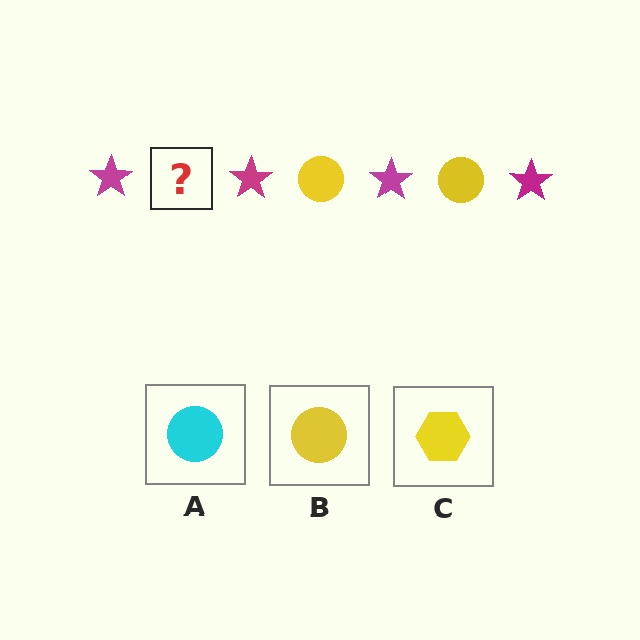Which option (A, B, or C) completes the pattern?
B.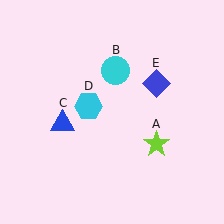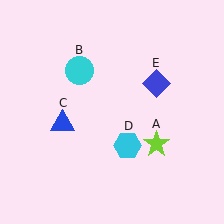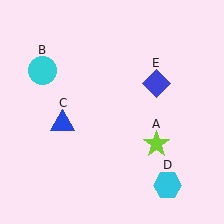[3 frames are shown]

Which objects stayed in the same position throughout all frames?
Lime star (object A) and blue triangle (object C) and blue diamond (object E) remained stationary.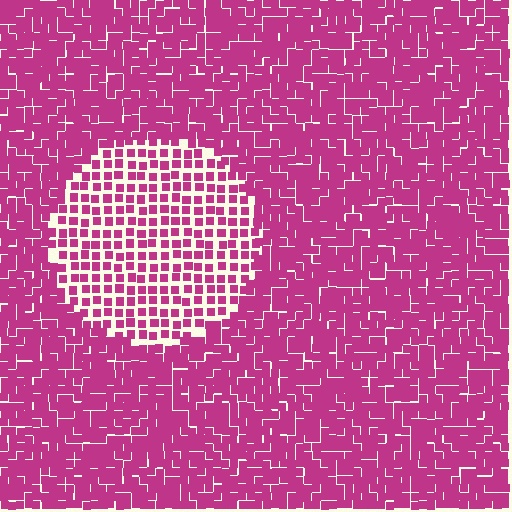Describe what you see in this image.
The image contains small magenta elements arranged at two different densities. A circle-shaped region is visible where the elements are less densely packed than the surrounding area.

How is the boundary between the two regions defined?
The boundary is defined by a change in element density (approximately 1.9x ratio). All elements are the same color, size, and shape.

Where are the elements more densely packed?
The elements are more densely packed outside the circle boundary.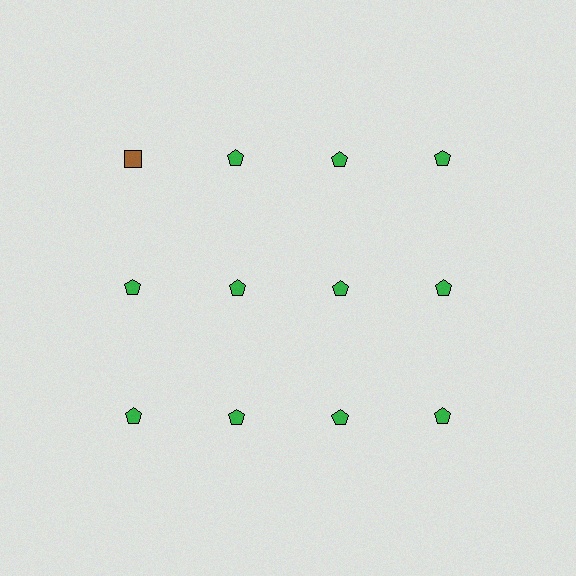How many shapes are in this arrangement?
There are 12 shapes arranged in a grid pattern.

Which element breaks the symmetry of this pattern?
The brown square in the top row, leftmost column breaks the symmetry. All other shapes are green pentagons.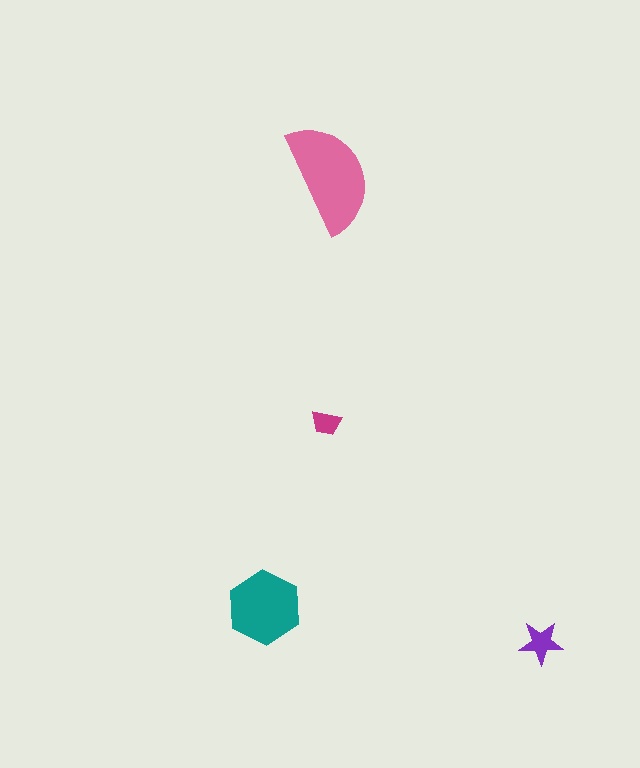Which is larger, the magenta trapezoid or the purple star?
The purple star.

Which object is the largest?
The pink semicircle.